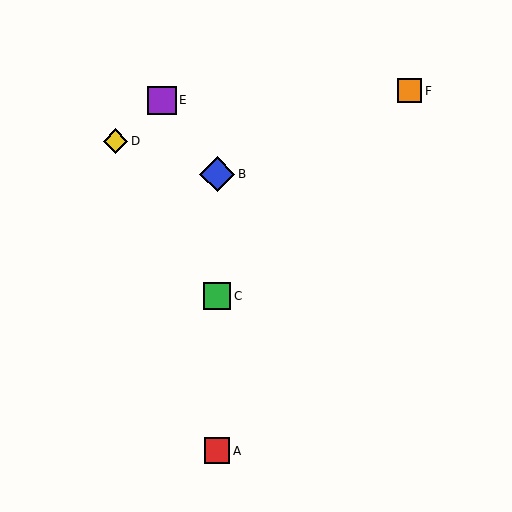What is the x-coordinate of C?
Object C is at x≈217.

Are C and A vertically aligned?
Yes, both are at x≈217.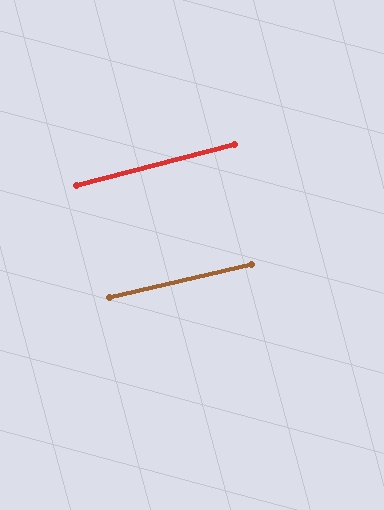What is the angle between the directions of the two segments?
Approximately 2 degrees.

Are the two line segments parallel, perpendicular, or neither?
Parallel — their directions differ by only 1.5°.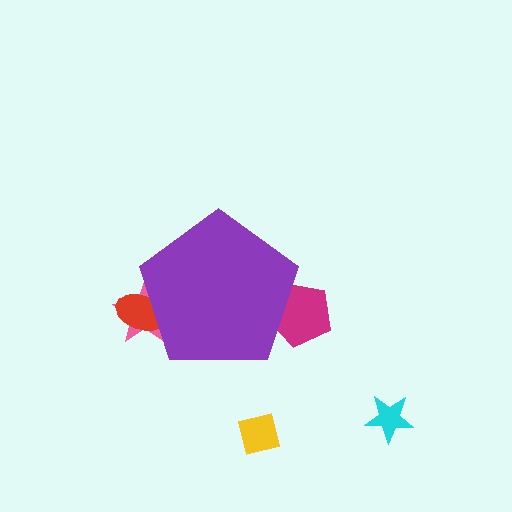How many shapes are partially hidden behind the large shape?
3 shapes are partially hidden.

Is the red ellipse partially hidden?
Yes, the red ellipse is partially hidden behind the purple pentagon.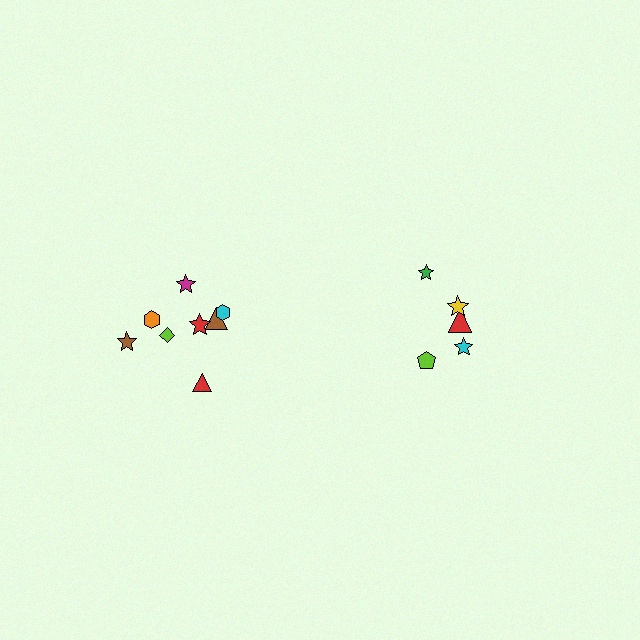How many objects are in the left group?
There are 8 objects.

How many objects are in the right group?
There are 5 objects.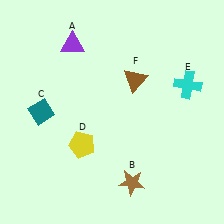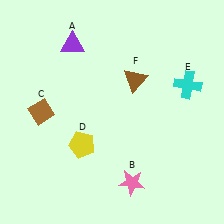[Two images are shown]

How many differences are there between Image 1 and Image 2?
There are 2 differences between the two images.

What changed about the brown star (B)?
In Image 1, B is brown. In Image 2, it changed to pink.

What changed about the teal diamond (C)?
In Image 1, C is teal. In Image 2, it changed to brown.